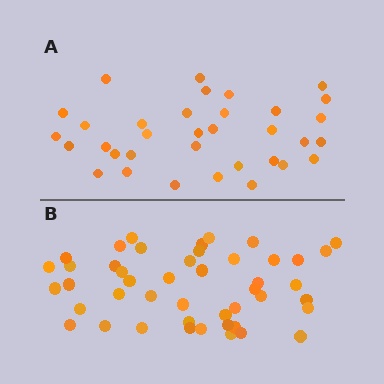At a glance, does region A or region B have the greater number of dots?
Region B (the bottom region) has more dots.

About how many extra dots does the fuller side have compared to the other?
Region B has roughly 12 or so more dots than region A.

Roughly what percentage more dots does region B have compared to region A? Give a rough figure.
About 35% more.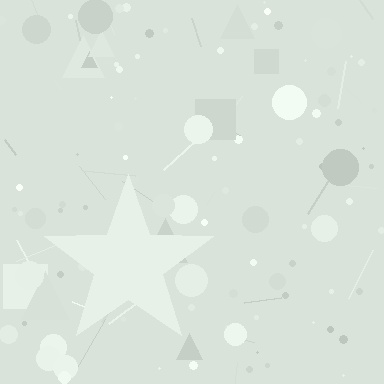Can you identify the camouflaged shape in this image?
The camouflaged shape is a star.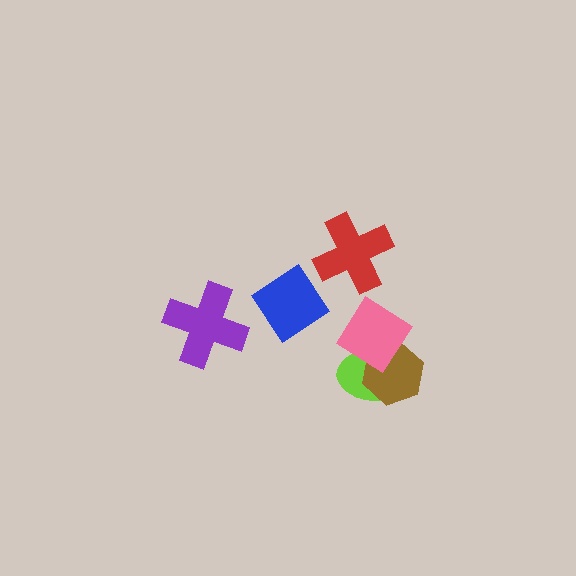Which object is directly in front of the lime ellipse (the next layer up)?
The brown hexagon is directly in front of the lime ellipse.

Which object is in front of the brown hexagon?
The pink diamond is in front of the brown hexagon.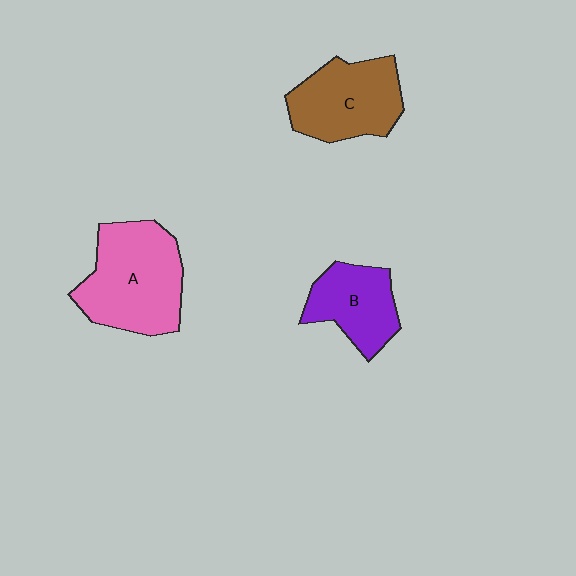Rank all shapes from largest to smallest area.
From largest to smallest: A (pink), C (brown), B (purple).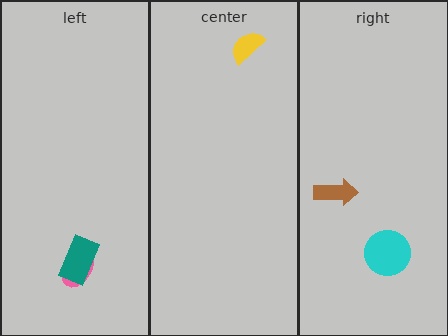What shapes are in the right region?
The brown arrow, the cyan circle.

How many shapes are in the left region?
2.